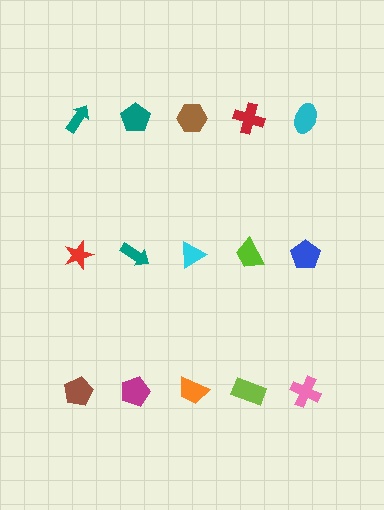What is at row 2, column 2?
A teal arrow.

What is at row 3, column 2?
A magenta pentagon.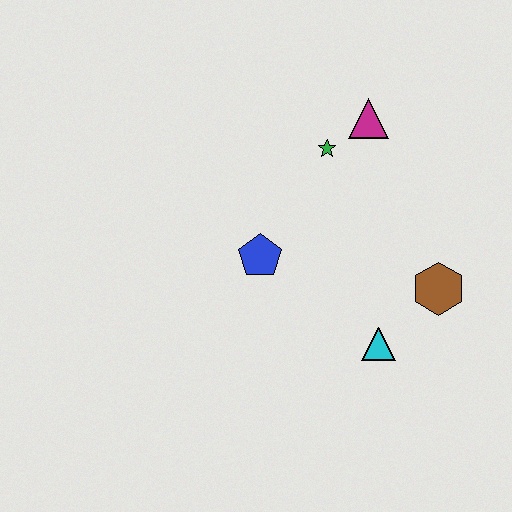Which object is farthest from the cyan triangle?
The magenta triangle is farthest from the cyan triangle.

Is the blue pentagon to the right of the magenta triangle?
No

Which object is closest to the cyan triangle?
The brown hexagon is closest to the cyan triangle.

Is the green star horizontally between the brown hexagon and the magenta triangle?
No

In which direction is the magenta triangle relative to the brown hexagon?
The magenta triangle is above the brown hexagon.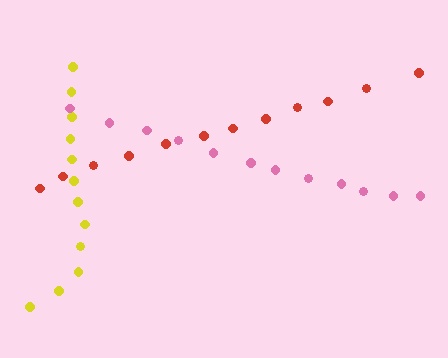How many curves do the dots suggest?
There are 3 distinct paths.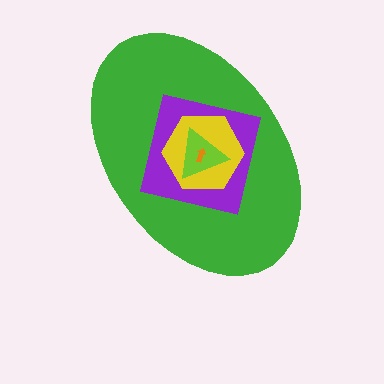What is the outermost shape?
The green ellipse.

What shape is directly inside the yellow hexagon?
The lime triangle.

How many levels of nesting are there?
5.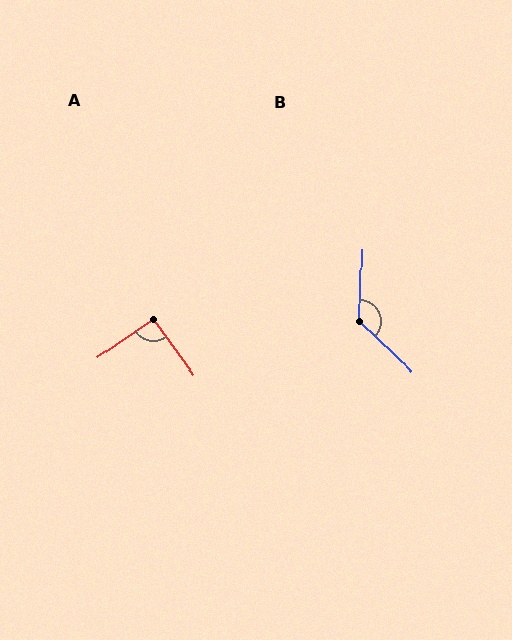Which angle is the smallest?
A, at approximately 91 degrees.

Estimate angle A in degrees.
Approximately 91 degrees.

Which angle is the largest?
B, at approximately 131 degrees.